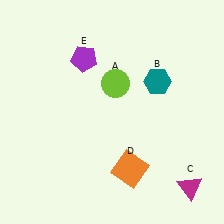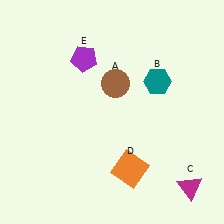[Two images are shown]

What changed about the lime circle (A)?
In Image 1, A is lime. In Image 2, it changed to brown.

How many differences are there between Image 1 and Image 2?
There is 1 difference between the two images.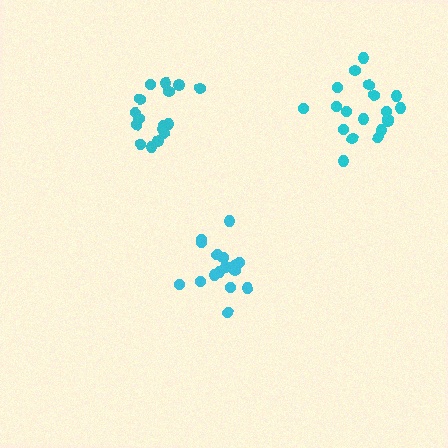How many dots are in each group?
Group 1: 16 dots, Group 2: 16 dots, Group 3: 19 dots (51 total).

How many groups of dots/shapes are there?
There are 3 groups.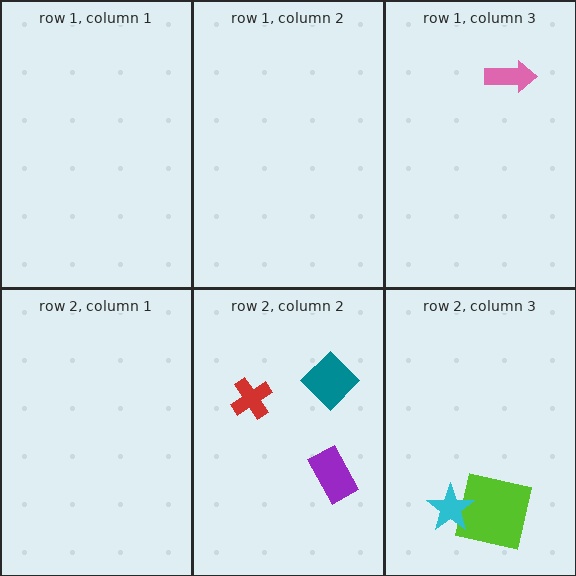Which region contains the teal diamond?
The row 2, column 2 region.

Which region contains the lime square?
The row 2, column 3 region.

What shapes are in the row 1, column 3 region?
The pink arrow.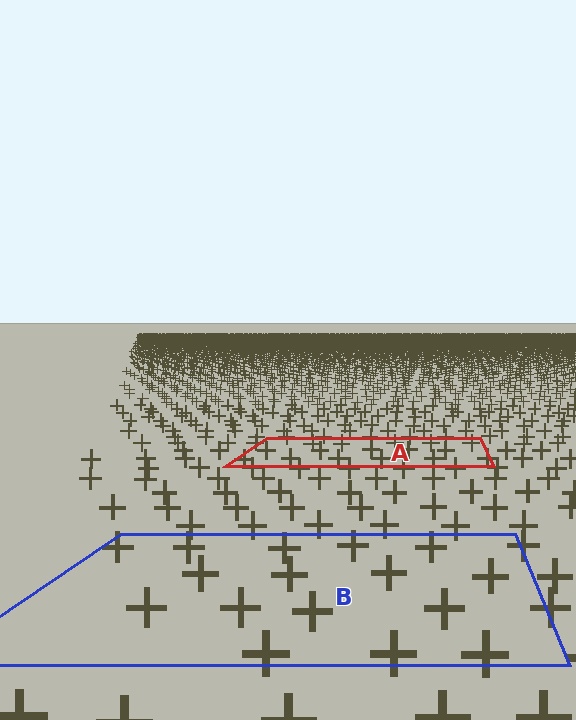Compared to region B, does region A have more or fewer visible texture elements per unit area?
Region A has more texture elements per unit area — they are packed more densely because it is farther away.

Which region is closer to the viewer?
Region B is closer. The texture elements there are larger and more spread out.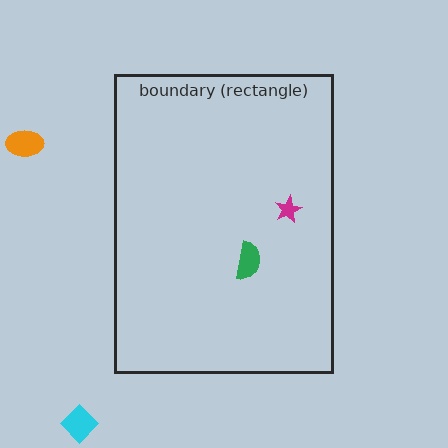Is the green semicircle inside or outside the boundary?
Inside.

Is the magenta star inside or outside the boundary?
Inside.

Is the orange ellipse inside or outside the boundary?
Outside.